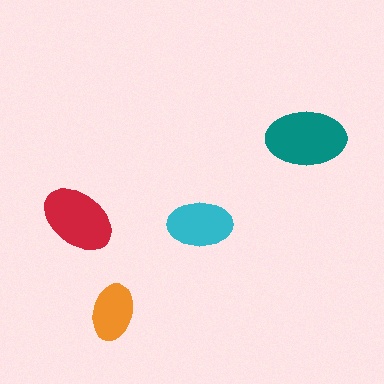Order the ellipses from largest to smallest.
the teal one, the red one, the cyan one, the orange one.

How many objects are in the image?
There are 4 objects in the image.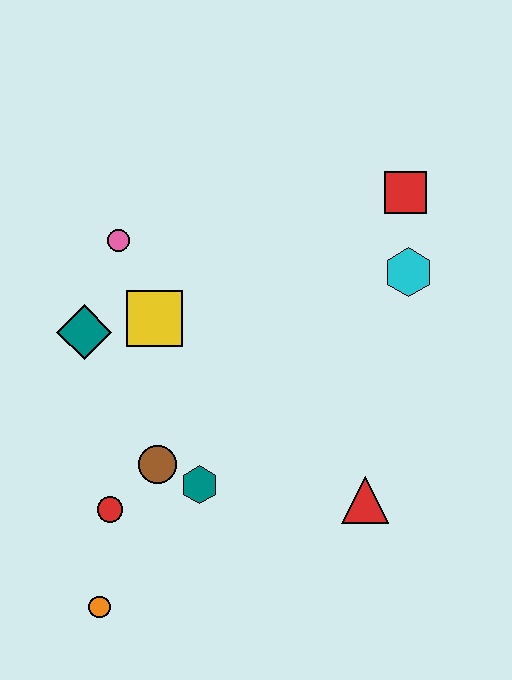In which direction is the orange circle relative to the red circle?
The orange circle is below the red circle.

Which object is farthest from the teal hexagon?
The red square is farthest from the teal hexagon.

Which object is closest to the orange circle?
The red circle is closest to the orange circle.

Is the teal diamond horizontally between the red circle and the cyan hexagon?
No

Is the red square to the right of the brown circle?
Yes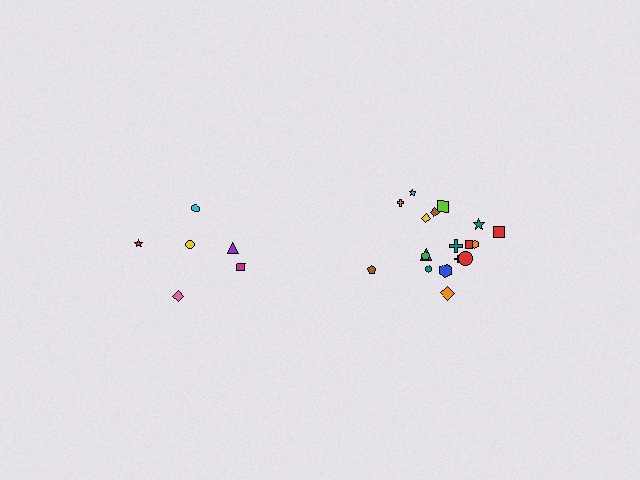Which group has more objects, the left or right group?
The right group.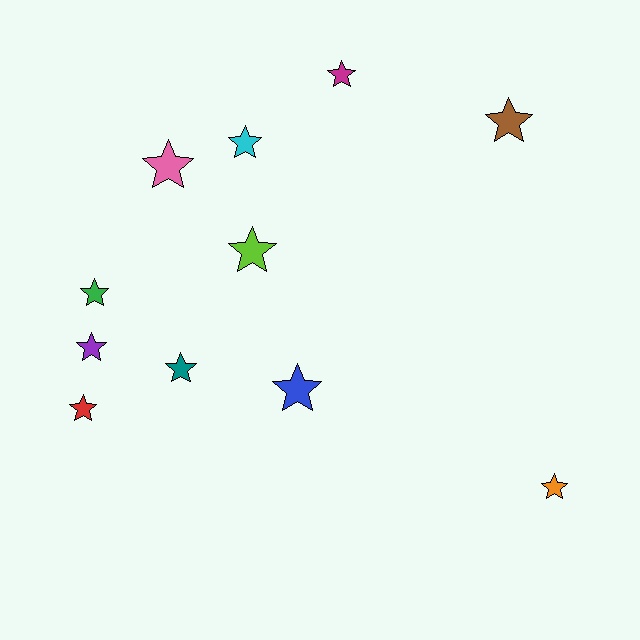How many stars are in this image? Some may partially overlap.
There are 11 stars.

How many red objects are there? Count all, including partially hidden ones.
There is 1 red object.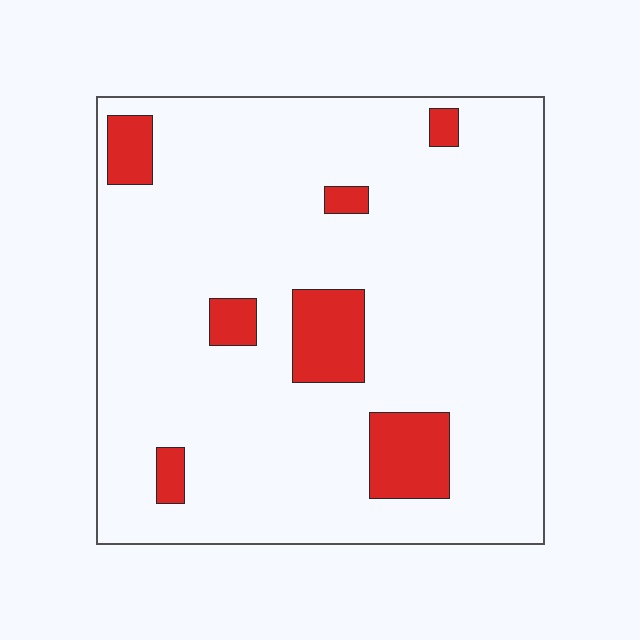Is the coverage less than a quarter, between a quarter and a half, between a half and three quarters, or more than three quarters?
Less than a quarter.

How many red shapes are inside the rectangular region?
7.